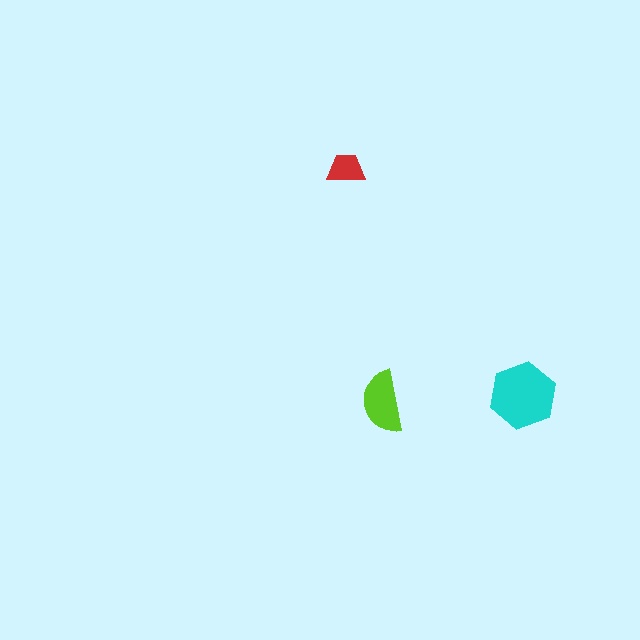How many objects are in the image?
There are 3 objects in the image.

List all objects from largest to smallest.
The cyan hexagon, the lime semicircle, the red trapezoid.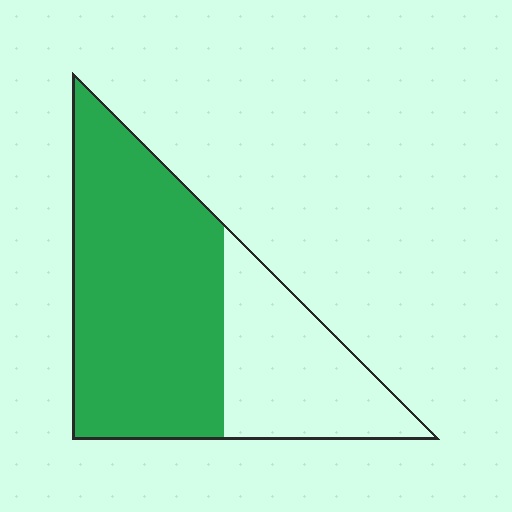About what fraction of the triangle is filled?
About two thirds (2/3).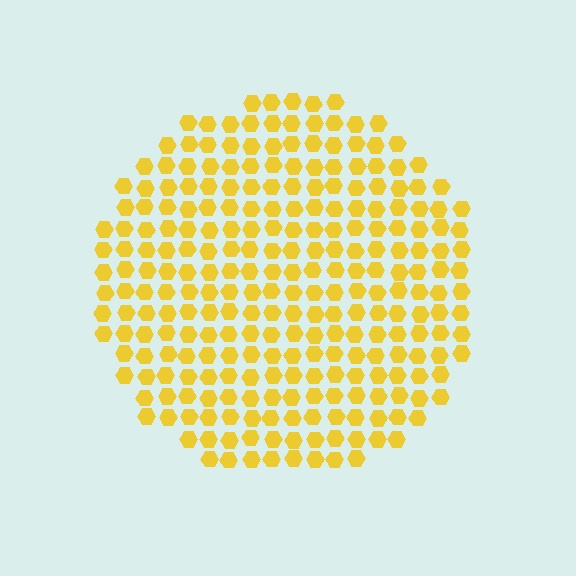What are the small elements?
The small elements are hexagons.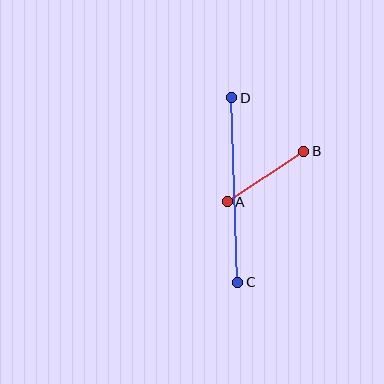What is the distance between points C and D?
The distance is approximately 185 pixels.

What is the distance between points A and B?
The distance is approximately 92 pixels.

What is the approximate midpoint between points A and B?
The midpoint is at approximately (266, 177) pixels.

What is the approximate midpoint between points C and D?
The midpoint is at approximately (235, 190) pixels.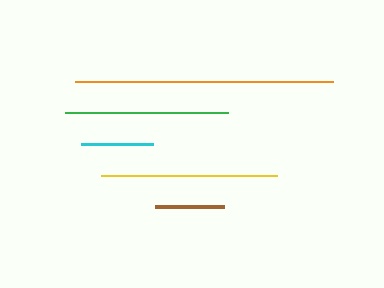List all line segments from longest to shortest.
From longest to shortest: orange, yellow, green, cyan, brown.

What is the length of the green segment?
The green segment is approximately 163 pixels long.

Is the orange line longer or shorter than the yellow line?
The orange line is longer than the yellow line.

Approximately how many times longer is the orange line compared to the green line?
The orange line is approximately 1.6 times the length of the green line.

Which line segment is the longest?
The orange line is the longest at approximately 258 pixels.